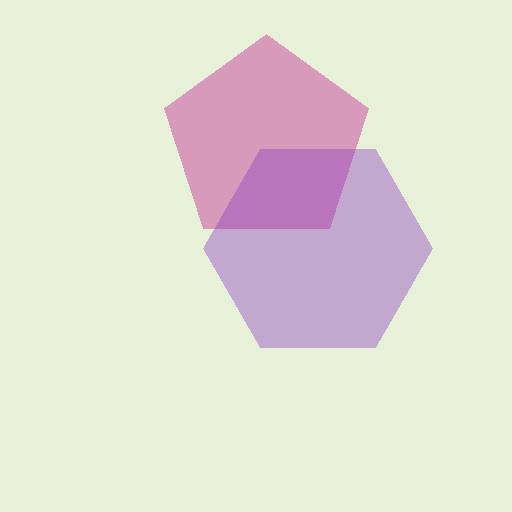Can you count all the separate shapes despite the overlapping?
Yes, there are 2 separate shapes.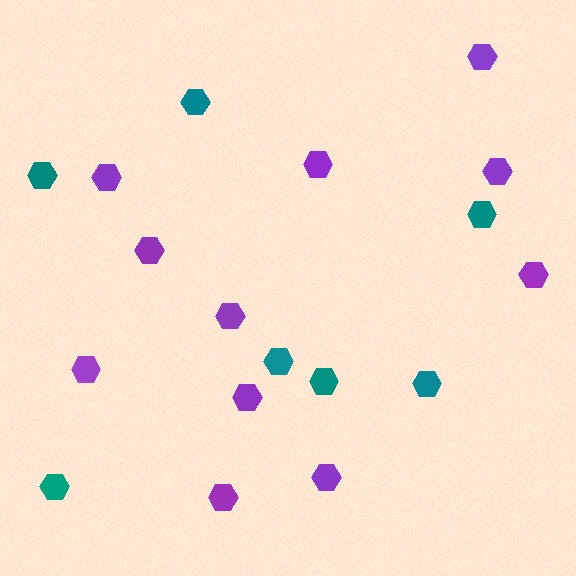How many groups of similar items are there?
There are 2 groups: one group of purple hexagons (11) and one group of teal hexagons (7).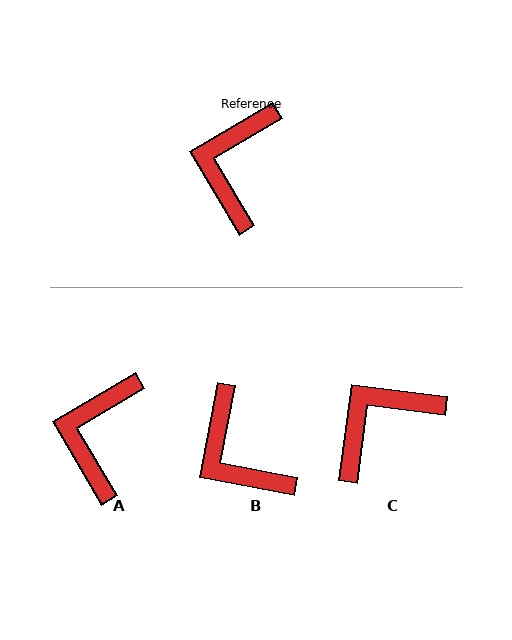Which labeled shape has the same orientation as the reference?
A.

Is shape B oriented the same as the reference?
No, it is off by about 48 degrees.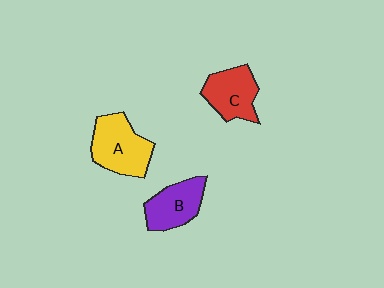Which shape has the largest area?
Shape A (yellow).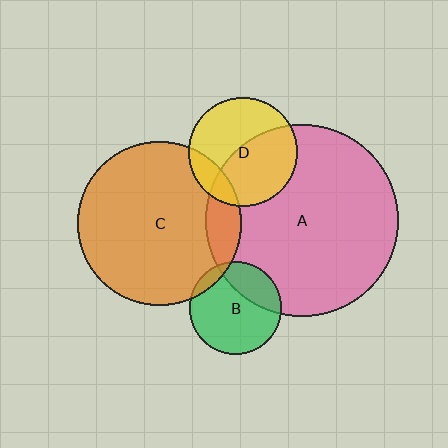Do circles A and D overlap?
Yes.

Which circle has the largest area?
Circle A (pink).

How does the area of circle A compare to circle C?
Approximately 1.4 times.